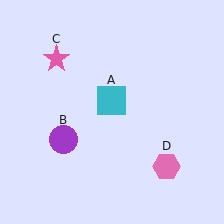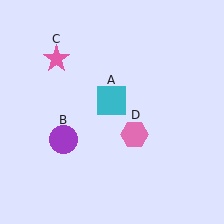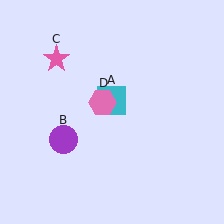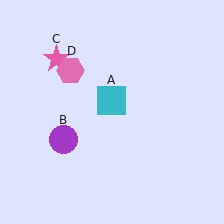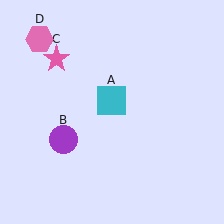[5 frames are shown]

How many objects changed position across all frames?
1 object changed position: pink hexagon (object D).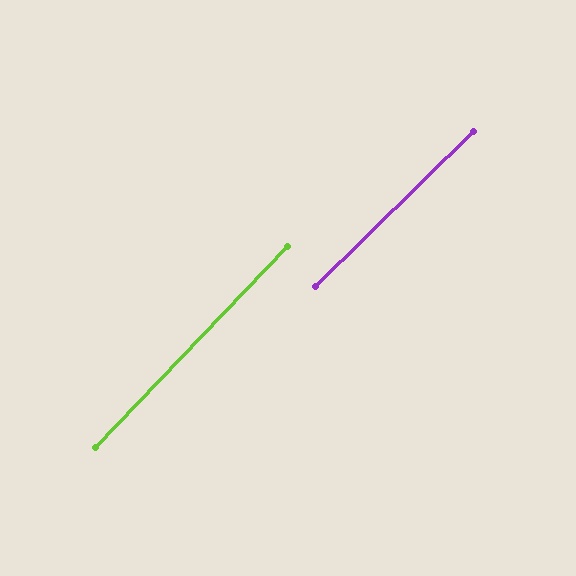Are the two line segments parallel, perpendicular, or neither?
Parallel — their directions differ by only 1.6°.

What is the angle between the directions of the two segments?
Approximately 2 degrees.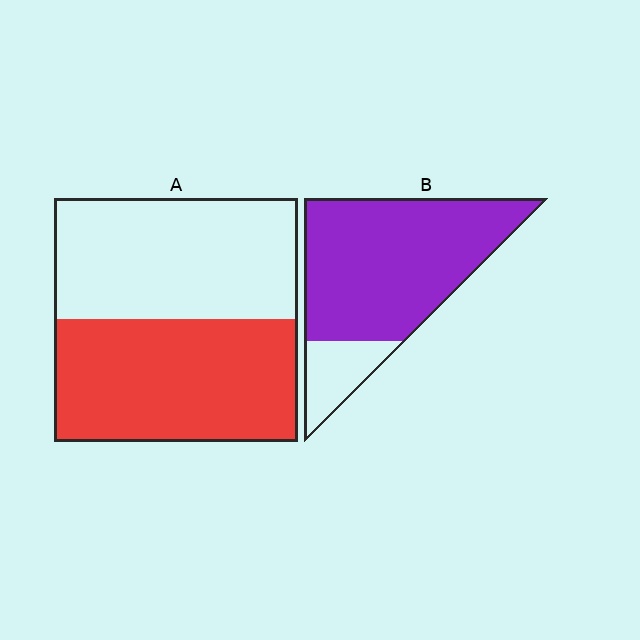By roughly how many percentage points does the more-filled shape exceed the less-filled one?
By roughly 30 percentage points (B over A).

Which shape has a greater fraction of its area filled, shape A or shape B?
Shape B.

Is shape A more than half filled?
Roughly half.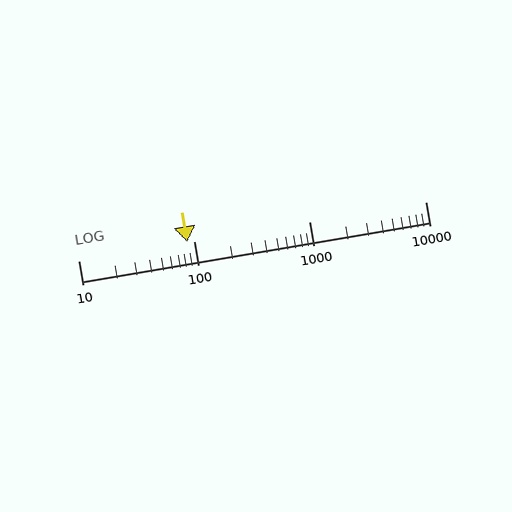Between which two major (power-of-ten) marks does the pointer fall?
The pointer is between 10 and 100.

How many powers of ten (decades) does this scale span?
The scale spans 3 decades, from 10 to 10000.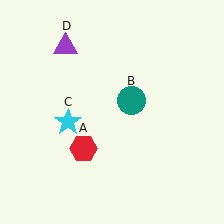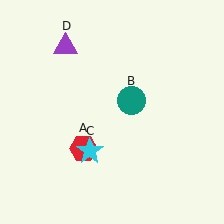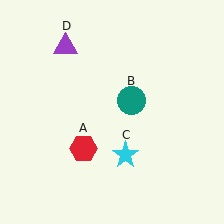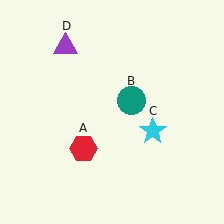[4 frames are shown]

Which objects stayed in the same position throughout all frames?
Red hexagon (object A) and teal circle (object B) and purple triangle (object D) remained stationary.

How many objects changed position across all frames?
1 object changed position: cyan star (object C).